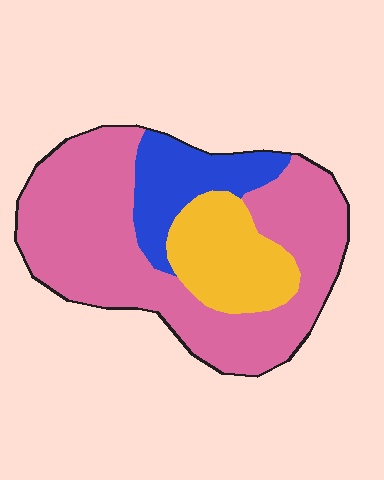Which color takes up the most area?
Pink, at roughly 65%.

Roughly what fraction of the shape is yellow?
Yellow takes up about one fifth (1/5) of the shape.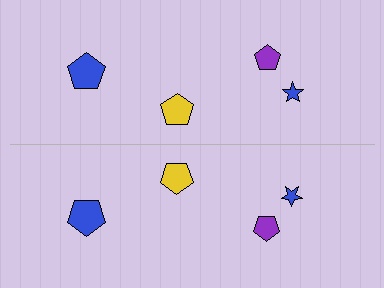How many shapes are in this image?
There are 8 shapes in this image.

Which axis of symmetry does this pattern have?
The pattern has a horizontal axis of symmetry running through the center of the image.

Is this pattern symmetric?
Yes, this pattern has bilateral (reflection) symmetry.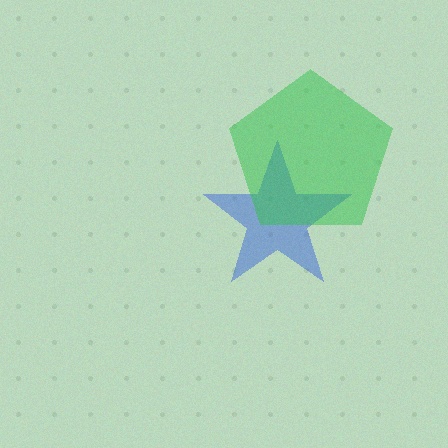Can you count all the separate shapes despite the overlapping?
Yes, there are 2 separate shapes.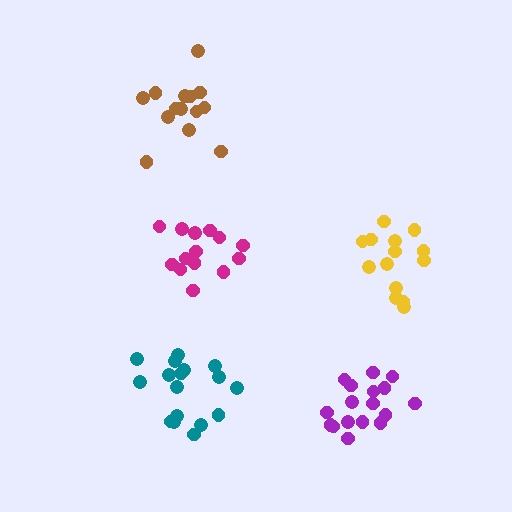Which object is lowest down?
The purple cluster is bottommost.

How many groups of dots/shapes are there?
There are 5 groups.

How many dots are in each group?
Group 1: 14 dots, Group 2: 14 dots, Group 3: 17 dots, Group 4: 17 dots, Group 5: 14 dots (76 total).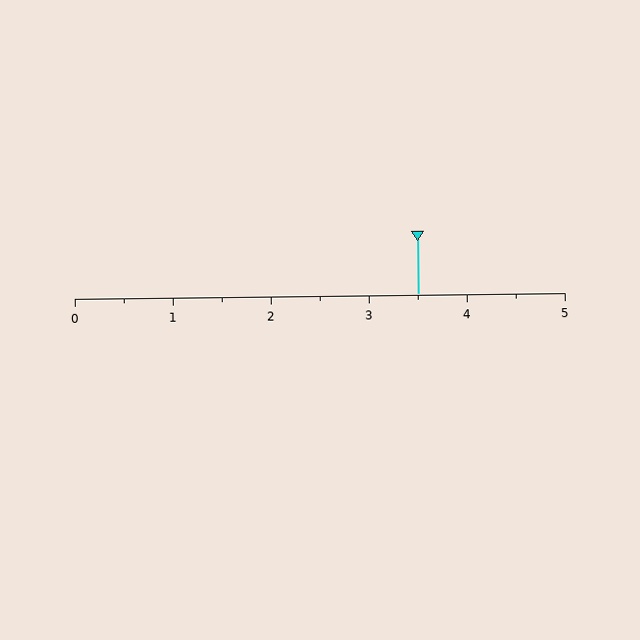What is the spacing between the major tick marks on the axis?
The major ticks are spaced 1 apart.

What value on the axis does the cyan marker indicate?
The marker indicates approximately 3.5.